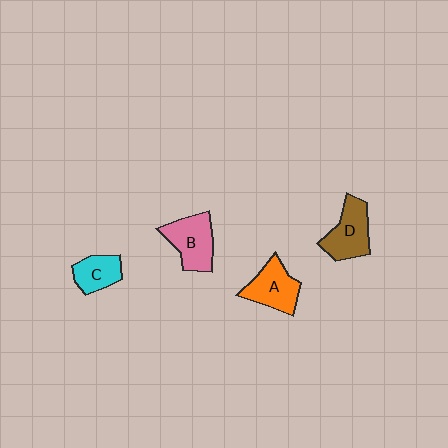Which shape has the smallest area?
Shape C (cyan).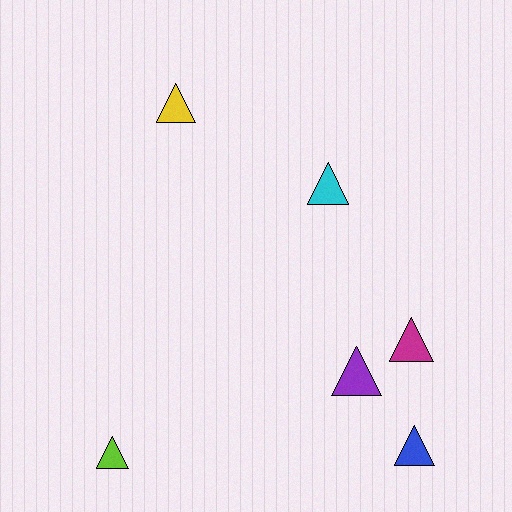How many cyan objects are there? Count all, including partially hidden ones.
There is 1 cyan object.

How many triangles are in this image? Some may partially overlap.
There are 6 triangles.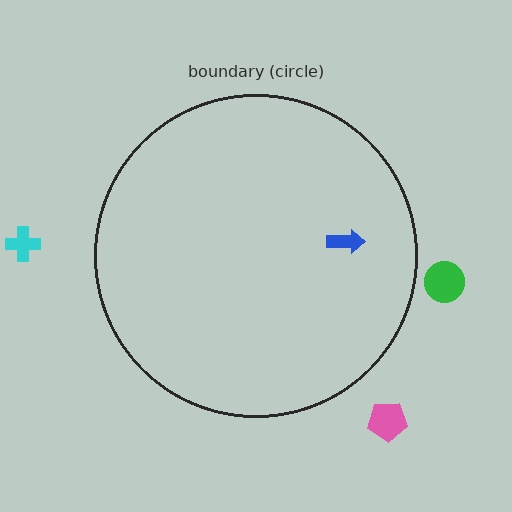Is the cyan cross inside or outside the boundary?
Outside.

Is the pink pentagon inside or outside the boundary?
Outside.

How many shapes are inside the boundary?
1 inside, 3 outside.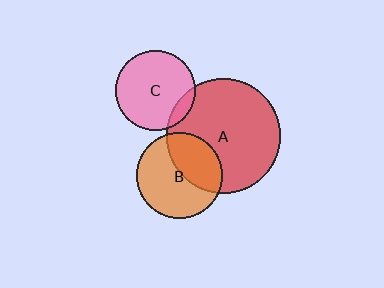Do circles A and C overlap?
Yes.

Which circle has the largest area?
Circle A (red).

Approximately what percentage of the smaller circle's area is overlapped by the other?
Approximately 10%.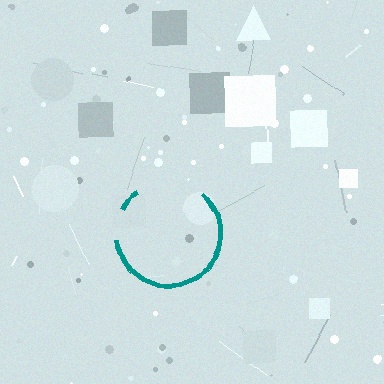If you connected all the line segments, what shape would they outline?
They would outline a circle.